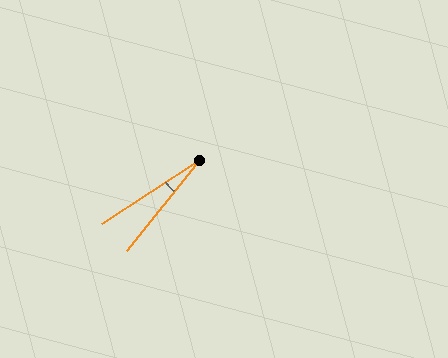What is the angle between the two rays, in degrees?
Approximately 18 degrees.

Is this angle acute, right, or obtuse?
It is acute.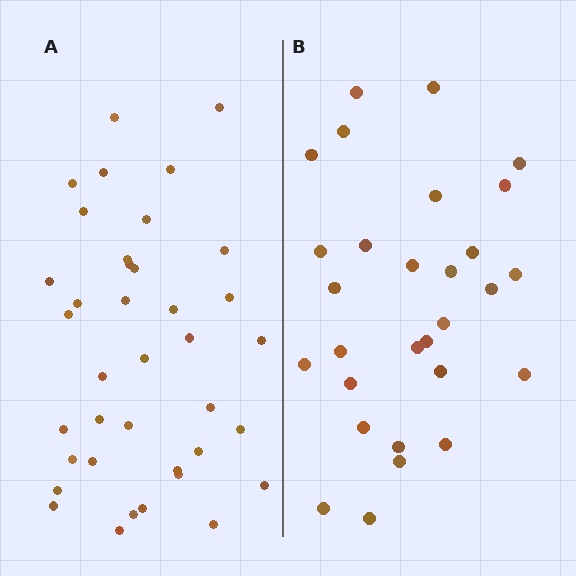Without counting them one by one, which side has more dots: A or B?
Region A (the left region) has more dots.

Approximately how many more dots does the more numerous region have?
Region A has roughly 8 or so more dots than region B.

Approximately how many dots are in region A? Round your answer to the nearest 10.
About 40 dots. (The exact count is 38, which rounds to 40.)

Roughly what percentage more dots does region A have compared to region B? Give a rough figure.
About 30% more.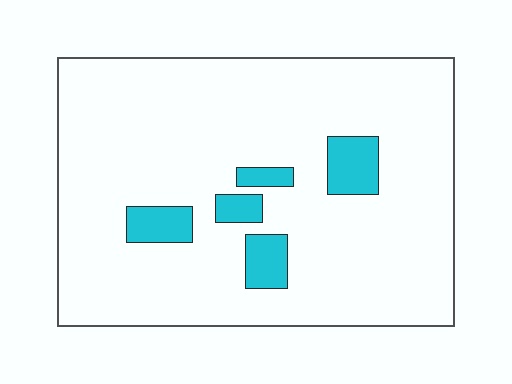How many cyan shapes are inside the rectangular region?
5.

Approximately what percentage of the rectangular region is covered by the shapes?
Approximately 10%.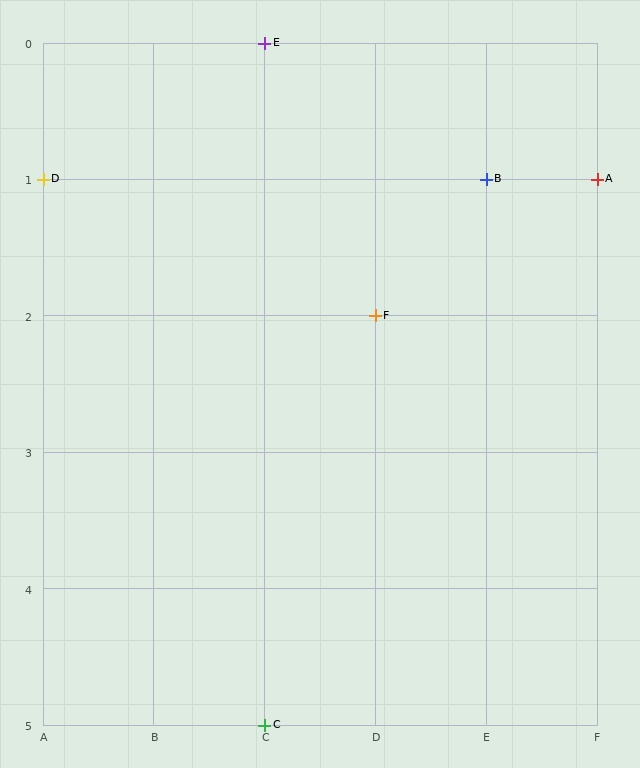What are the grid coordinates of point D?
Point D is at grid coordinates (A, 1).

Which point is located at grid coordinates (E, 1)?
Point B is at (E, 1).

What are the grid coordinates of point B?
Point B is at grid coordinates (E, 1).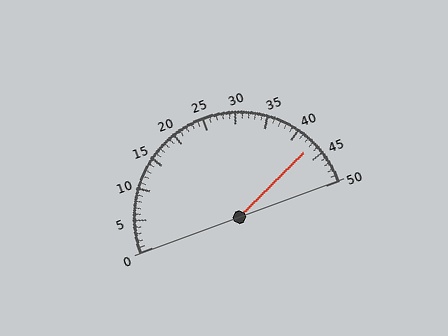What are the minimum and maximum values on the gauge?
The gauge ranges from 0 to 50.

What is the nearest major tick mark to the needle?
The nearest major tick mark is 45.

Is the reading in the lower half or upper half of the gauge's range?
The reading is in the upper half of the range (0 to 50).